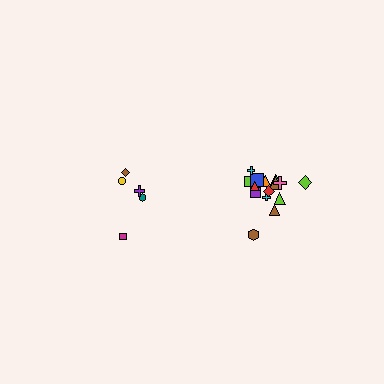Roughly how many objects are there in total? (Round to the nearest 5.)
Roughly 20 objects in total.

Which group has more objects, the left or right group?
The right group.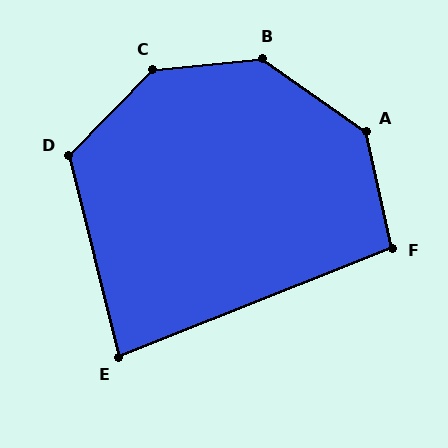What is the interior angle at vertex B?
Approximately 139 degrees (obtuse).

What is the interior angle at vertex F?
Approximately 99 degrees (obtuse).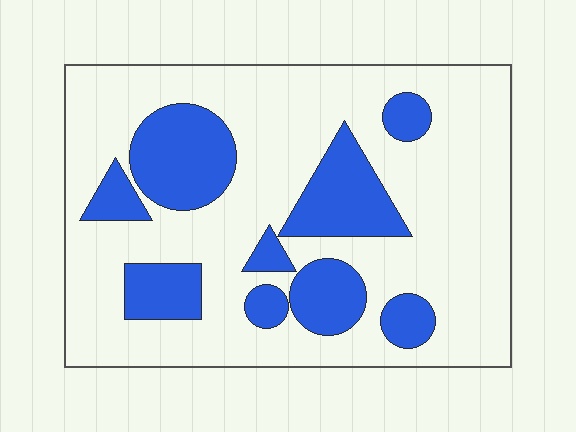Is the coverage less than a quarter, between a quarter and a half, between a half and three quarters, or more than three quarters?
Between a quarter and a half.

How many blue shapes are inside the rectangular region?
9.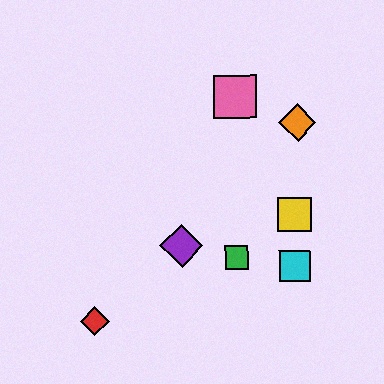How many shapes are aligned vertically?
3 shapes (the blue square, the green square, the pink square) are aligned vertically.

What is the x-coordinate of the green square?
The green square is at x≈237.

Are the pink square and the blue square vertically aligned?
Yes, both are at x≈235.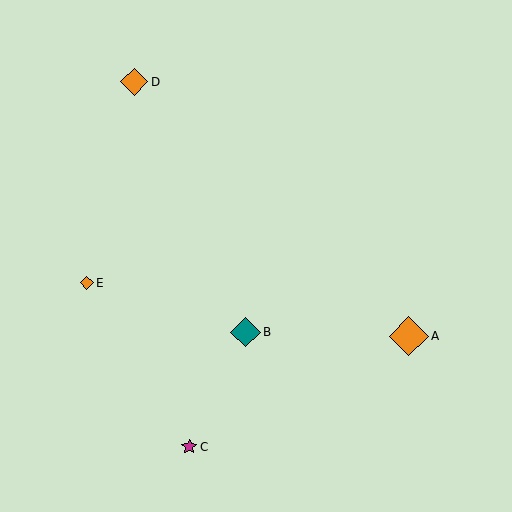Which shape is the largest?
The orange diamond (labeled A) is the largest.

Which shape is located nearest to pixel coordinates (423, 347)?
The orange diamond (labeled A) at (409, 336) is nearest to that location.